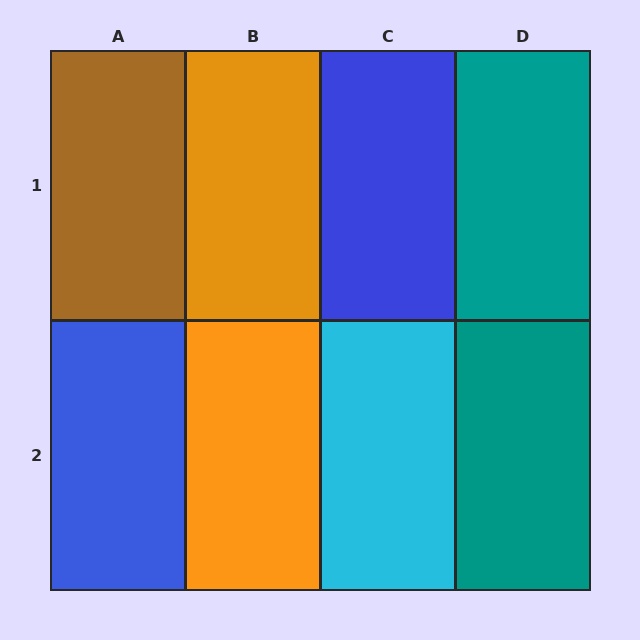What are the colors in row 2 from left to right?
Blue, orange, cyan, teal.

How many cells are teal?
2 cells are teal.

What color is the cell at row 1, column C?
Blue.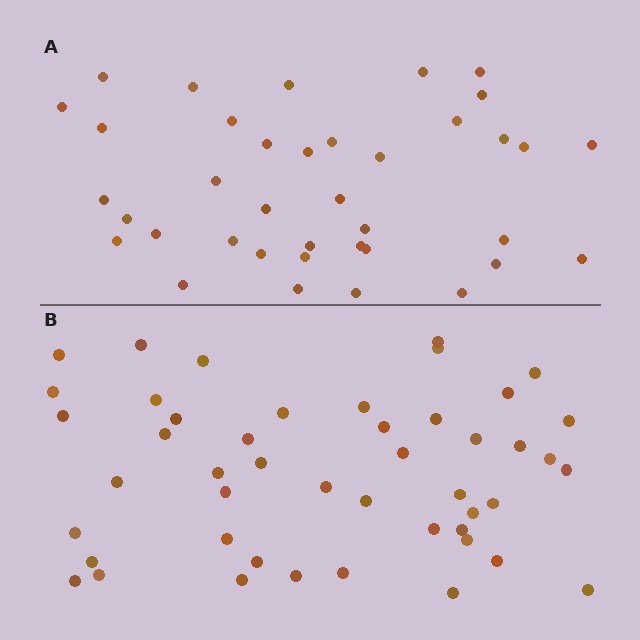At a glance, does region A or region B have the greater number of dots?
Region B (the bottom region) has more dots.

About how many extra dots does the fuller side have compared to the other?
Region B has roughly 8 or so more dots than region A.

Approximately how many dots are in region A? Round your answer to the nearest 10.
About 40 dots. (The exact count is 38, which rounds to 40.)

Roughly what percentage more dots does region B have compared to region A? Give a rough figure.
About 25% more.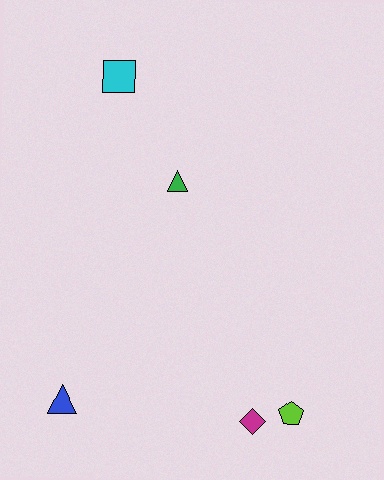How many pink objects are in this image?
There are no pink objects.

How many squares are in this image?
There is 1 square.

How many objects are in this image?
There are 5 objects.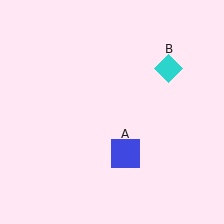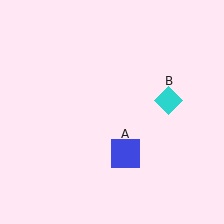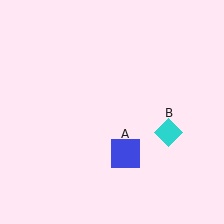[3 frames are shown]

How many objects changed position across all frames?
1 object changed position: cyan diamond (object B).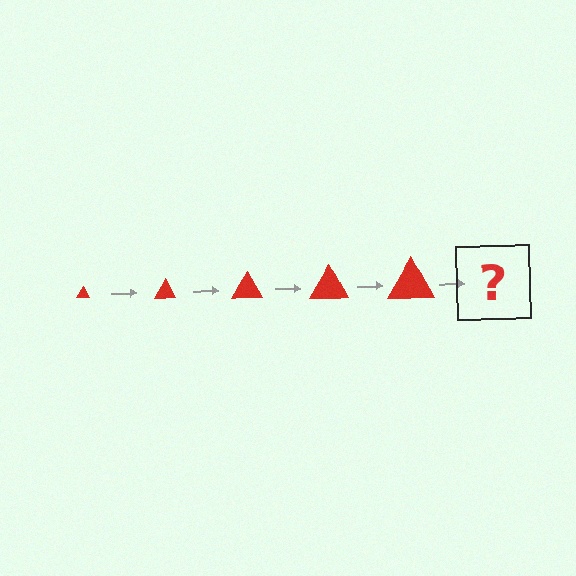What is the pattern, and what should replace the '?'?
The pattern is that the triangle gets progressively larger each step. The '?' should be a red triangle, larger than the previous one.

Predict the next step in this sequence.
The next step is a red triangle, larger than the previous one.